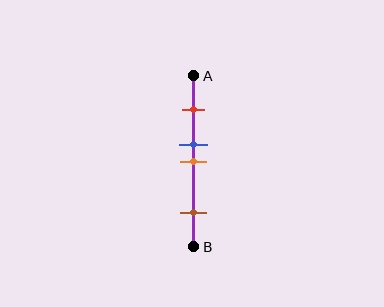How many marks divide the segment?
There are 4 marks dividing the segment.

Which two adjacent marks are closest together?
The blue and orange marks are the closest adjacent pair.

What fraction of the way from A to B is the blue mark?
The blue mark is approximately 40% (0.4) of the way from A to B.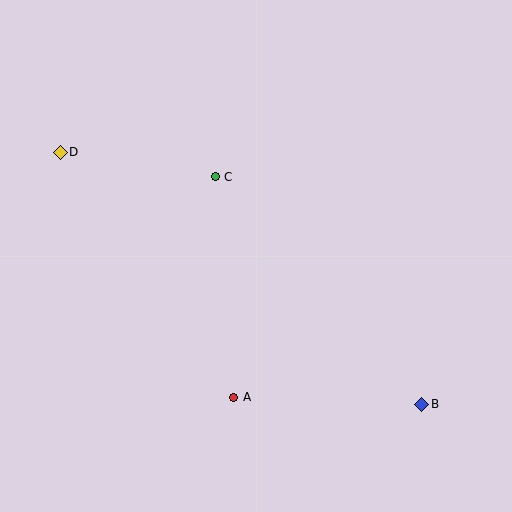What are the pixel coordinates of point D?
Point D is at (60, 152).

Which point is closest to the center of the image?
Point C at (215, 177) is closest to the center.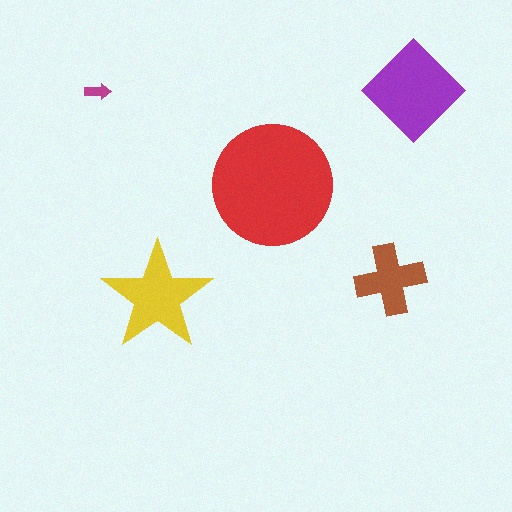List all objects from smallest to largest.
The magenta arrow, the brown cross, the yellow star, the purple diamond, the red circle.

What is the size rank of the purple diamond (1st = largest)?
2nd.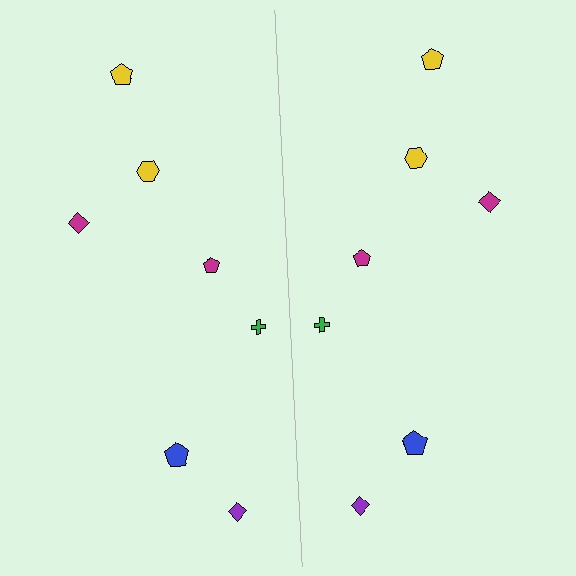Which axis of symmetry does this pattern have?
The pattern has a vertical axis of symmetry running through the center of the image.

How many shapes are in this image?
There are 14 shapes in this image.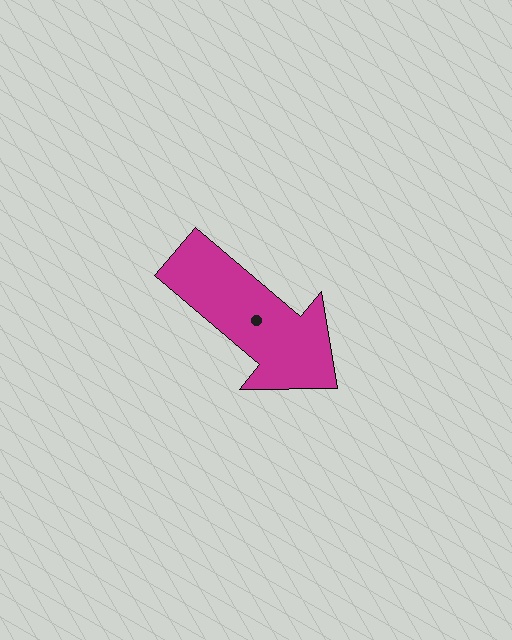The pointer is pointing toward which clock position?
Roughly 4 o'clock.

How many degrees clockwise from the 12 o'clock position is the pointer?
Approximately 130 degrees.